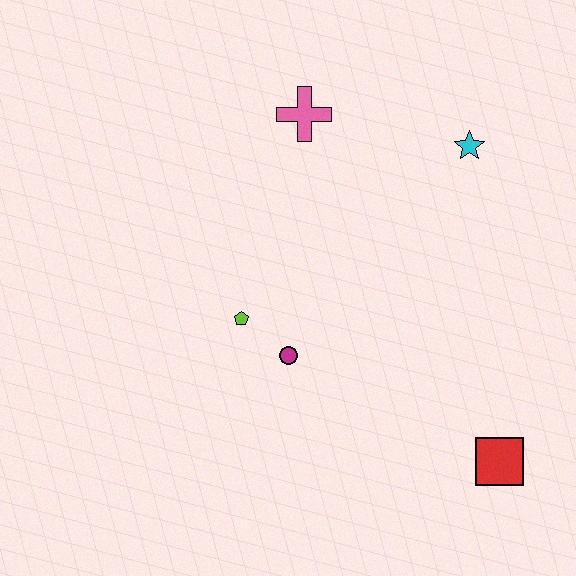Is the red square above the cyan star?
No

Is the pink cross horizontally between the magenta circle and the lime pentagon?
No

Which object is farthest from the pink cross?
The red square is farthest from the pink cross.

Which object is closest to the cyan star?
The pink cross is closest to the cyan star.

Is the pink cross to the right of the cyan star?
No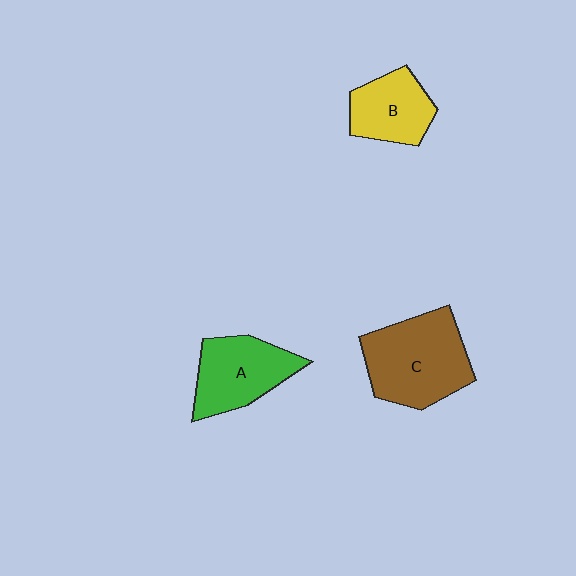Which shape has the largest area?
Shape C (brown).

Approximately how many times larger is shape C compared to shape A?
Approximately 1.3 times.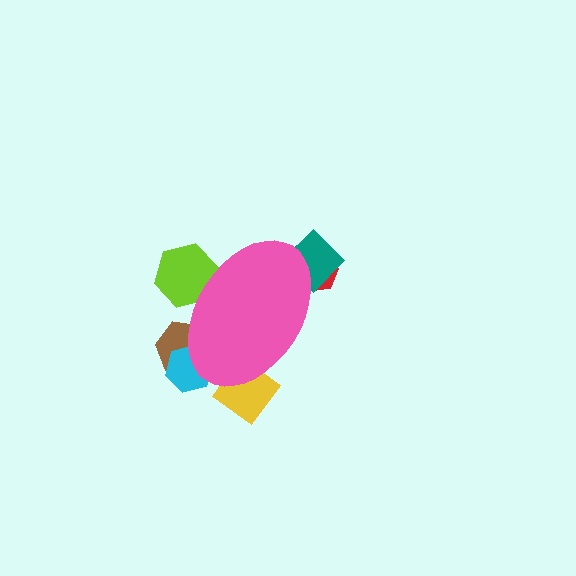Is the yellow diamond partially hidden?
Yes, the yellow diamond is partially hidden behind the pink ellipse.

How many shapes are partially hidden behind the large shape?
6 shapes are partially hidden.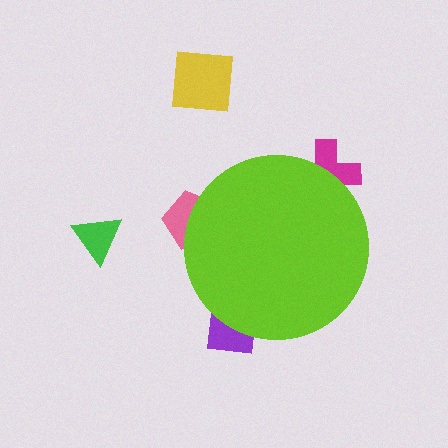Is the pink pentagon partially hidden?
Yes, the pink pentagon is partially hidden behind the lime circle.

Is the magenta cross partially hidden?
Yes, the magenta cross is partially hidden behind the lime circle.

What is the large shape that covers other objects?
A lime circle.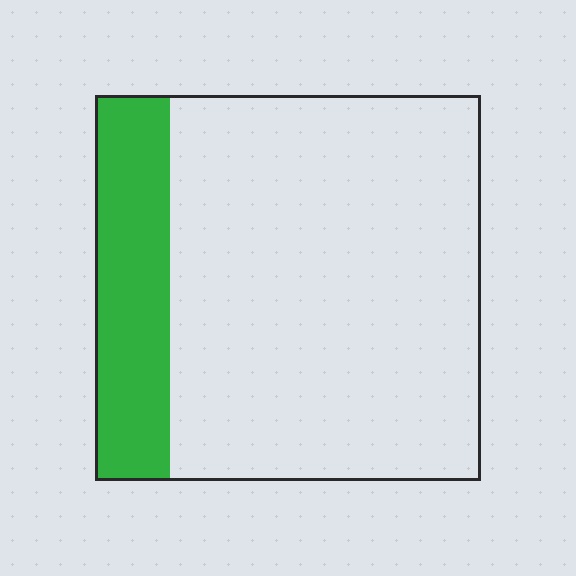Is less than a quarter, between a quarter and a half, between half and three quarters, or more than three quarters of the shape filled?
Less than a quarter.